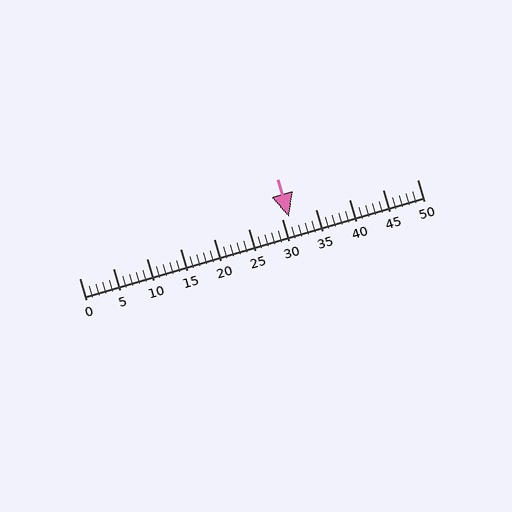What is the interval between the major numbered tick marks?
The major tick marks are spaced 5 units apart.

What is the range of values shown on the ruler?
The ruler shows values from 0 to 50.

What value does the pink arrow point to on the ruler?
The pink arrow points to approximately 31.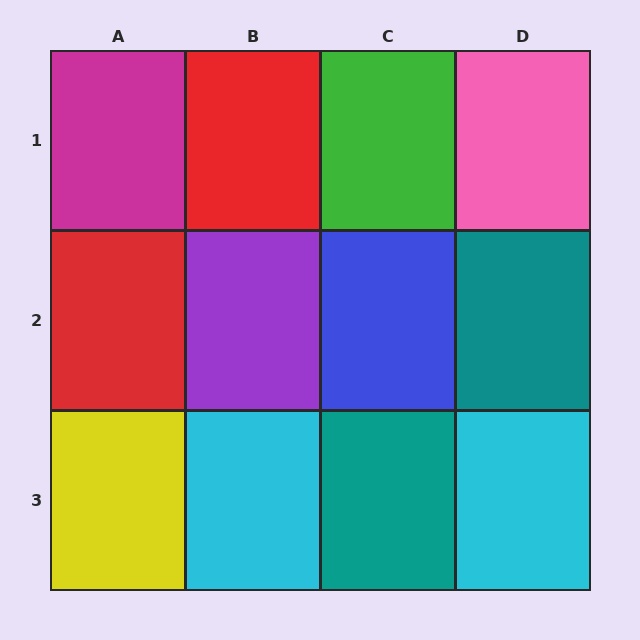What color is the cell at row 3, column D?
Cyan.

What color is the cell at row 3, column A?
Yellow.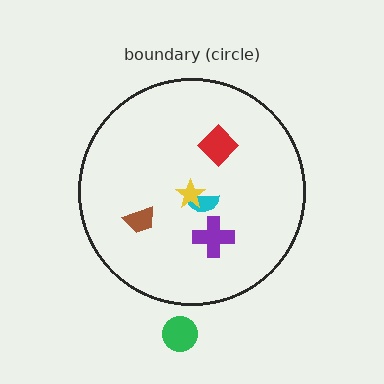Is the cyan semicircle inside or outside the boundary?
Inside.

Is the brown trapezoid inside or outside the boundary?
Inside.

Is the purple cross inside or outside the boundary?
Inside.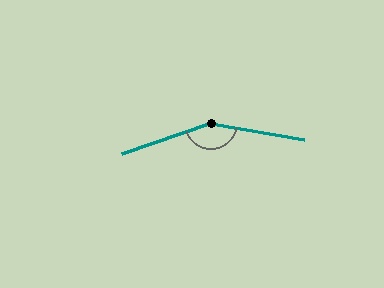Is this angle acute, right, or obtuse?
It is obtuse.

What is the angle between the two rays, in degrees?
Approximately 151 degrees.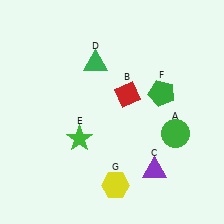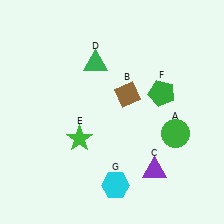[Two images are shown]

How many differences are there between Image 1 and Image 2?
There are 2 differences between the two images.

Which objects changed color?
B changed from red to brown. G changed from yellow to cyan.